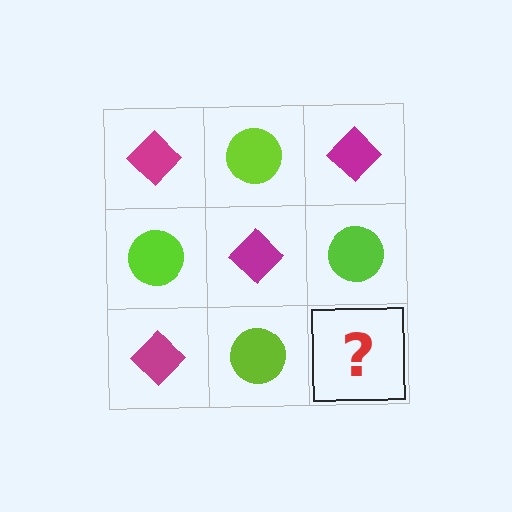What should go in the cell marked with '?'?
The missing cell should contain a magenta diamond.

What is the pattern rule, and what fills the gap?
The rule is that it alternates magenta diamond and lime circle in a checkerboard pattern. The gap should be filled with a magenta diamond.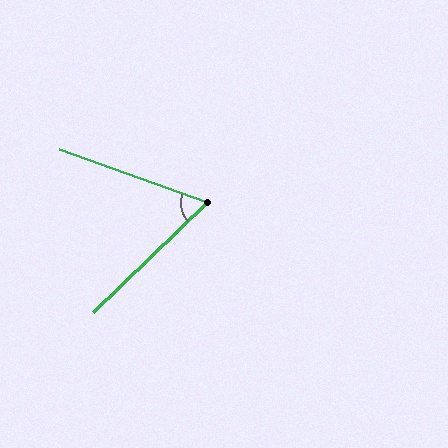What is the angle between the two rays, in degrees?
Approximately 64 degrees.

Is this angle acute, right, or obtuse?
It is acute.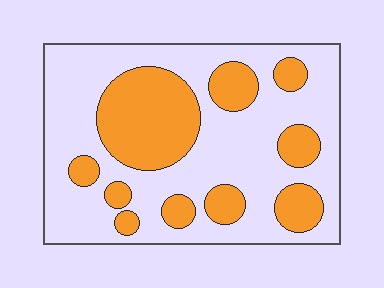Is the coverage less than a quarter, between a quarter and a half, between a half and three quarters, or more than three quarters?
Between a quarter and a half.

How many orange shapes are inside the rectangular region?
10.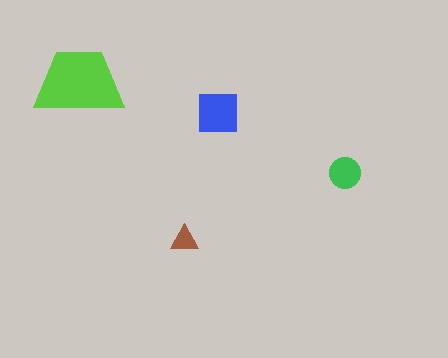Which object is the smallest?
The brown triangle.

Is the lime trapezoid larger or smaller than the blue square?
Larger.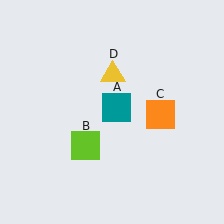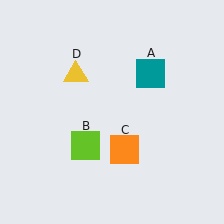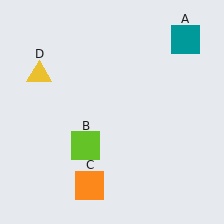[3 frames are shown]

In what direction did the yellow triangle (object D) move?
The yellow triangle (object D) moved left.